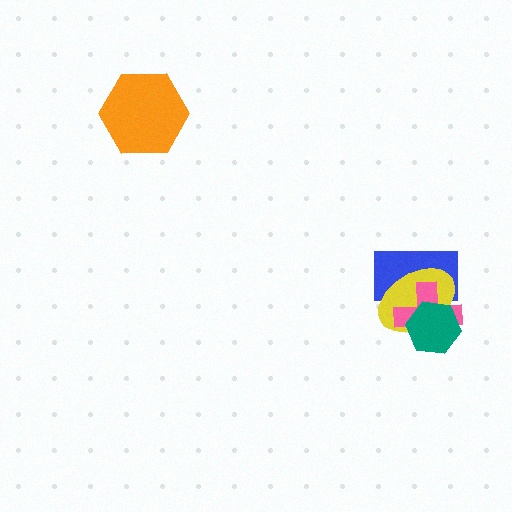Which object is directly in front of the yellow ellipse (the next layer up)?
The pink cross is directly in front of the yellow ellipse.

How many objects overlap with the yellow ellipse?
3 objects overlap with the yellow ellipse.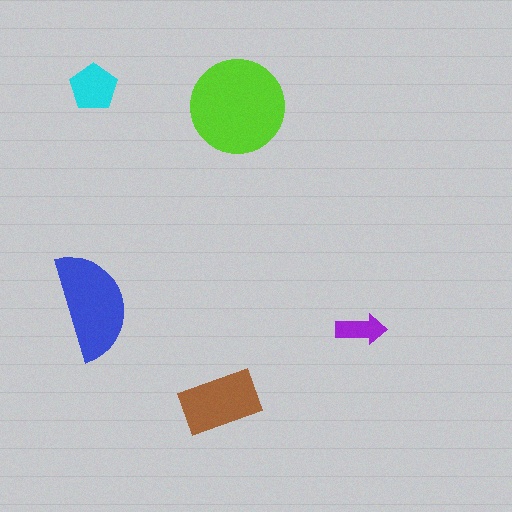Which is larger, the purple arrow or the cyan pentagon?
The cyan pentagon.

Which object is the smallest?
The purple arrow.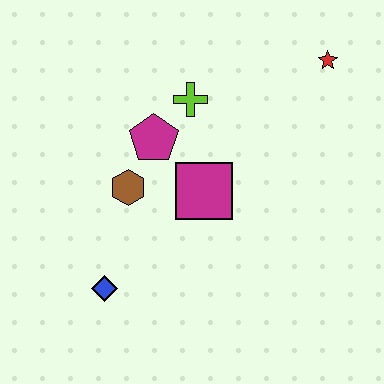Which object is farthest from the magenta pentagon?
The red star is farthest from the magenta pentagon.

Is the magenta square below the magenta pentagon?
Yes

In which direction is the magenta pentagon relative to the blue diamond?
The magenta pentagon is above the blue diamond.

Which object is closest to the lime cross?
The magenta pentagon is closest to the lime cross.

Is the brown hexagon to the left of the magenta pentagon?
Yes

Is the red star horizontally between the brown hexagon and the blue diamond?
No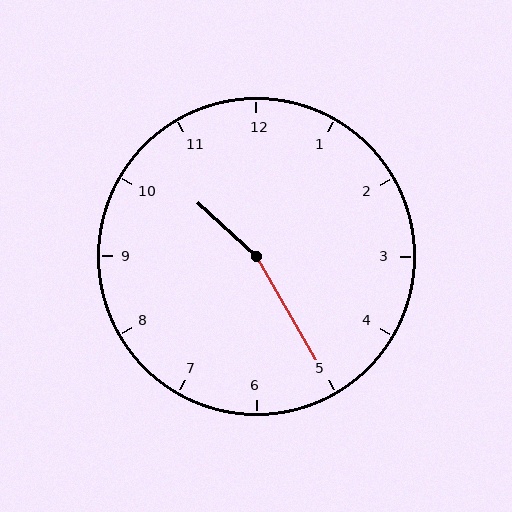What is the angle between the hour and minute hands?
Approximately 162 degrees.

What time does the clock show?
10:25.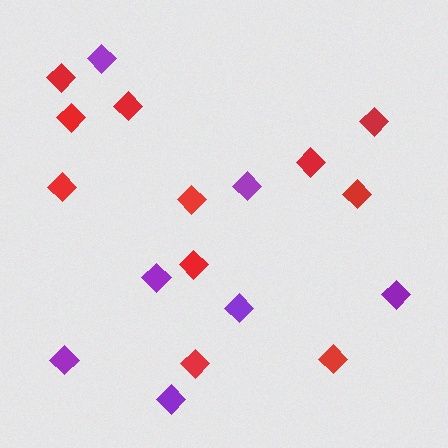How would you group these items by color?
There are 2 groups: one group of purple diamonds (7) and one group of red diamonds (11).